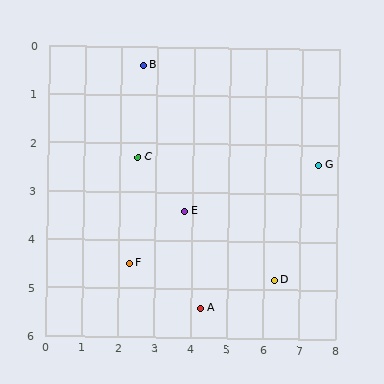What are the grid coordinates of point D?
Point D is at approximately (6.3, 4.8).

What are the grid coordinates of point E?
Point E is at approximately (3.8, 3.4).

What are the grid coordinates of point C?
Point C is at approximately (2.5, 2.3).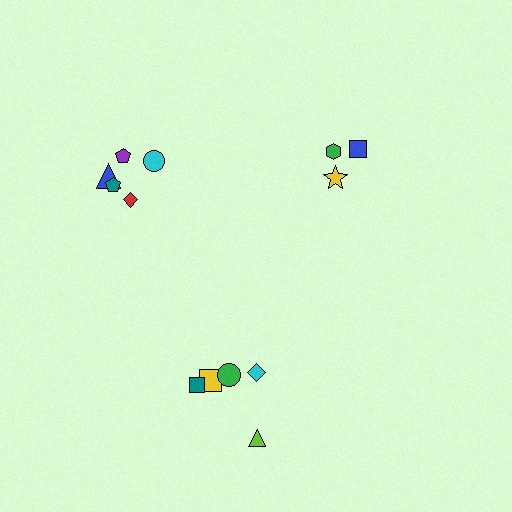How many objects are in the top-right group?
There are 3 objects.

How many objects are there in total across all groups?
There are 13 objects.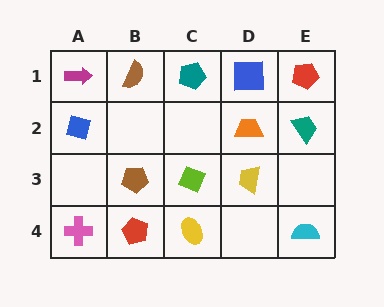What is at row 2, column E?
A teal trapezoid.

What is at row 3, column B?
A brown pentagon.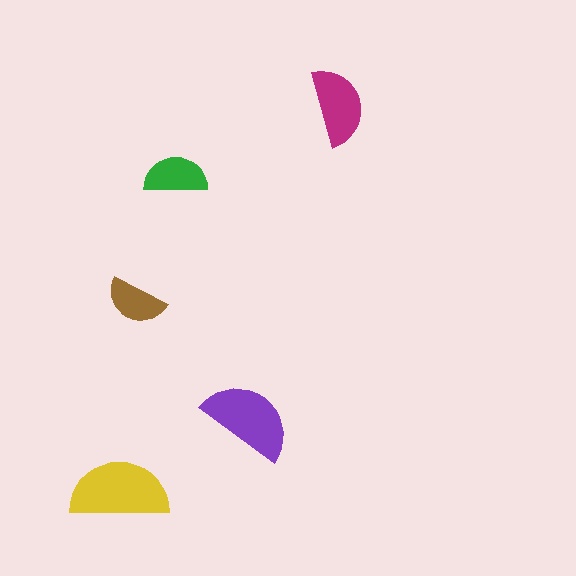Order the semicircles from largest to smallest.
the yellow one, the purple one, the magenta one, the green one, the brown one.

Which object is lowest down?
The yellow semicircle is bottommost.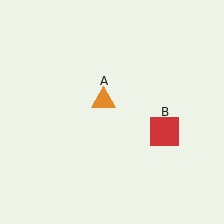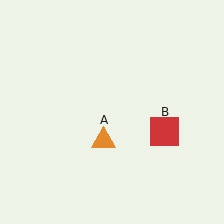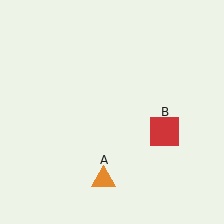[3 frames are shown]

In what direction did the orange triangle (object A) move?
The orange triangle (object A) moved down.